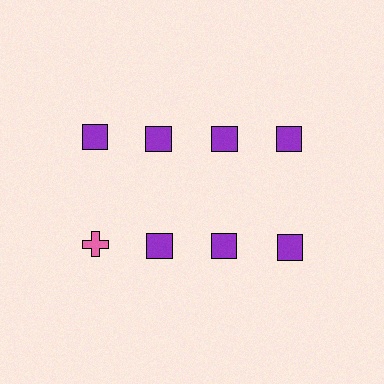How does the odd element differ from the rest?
It differs in both color (pink instead of purple) and shape (cross instead of square).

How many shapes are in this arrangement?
There are 8 shapes arranged in a grid pattern.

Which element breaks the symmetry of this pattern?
The pink cross in the second row, leftmost column breaks the symmetry. All other shapes are purple squares.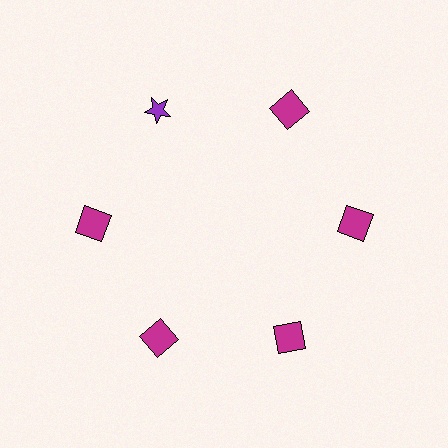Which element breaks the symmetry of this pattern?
The purple star at roughly the 11 o'clock position breaks the symmetry. All other shapes are magenta squares.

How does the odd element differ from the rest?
It differs in both color (purple instead of magenta) and shape (star instead of square).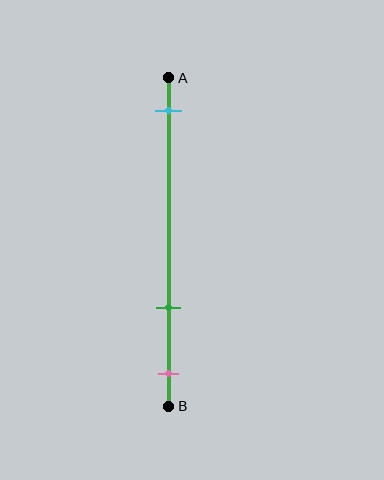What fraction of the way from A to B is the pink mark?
The pink mark is approximately 90% (0.9) of the way from A to B.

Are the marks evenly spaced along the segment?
No, the marks are not evenly spaced.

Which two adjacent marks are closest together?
The green and pink marks are the closest adjacent pair.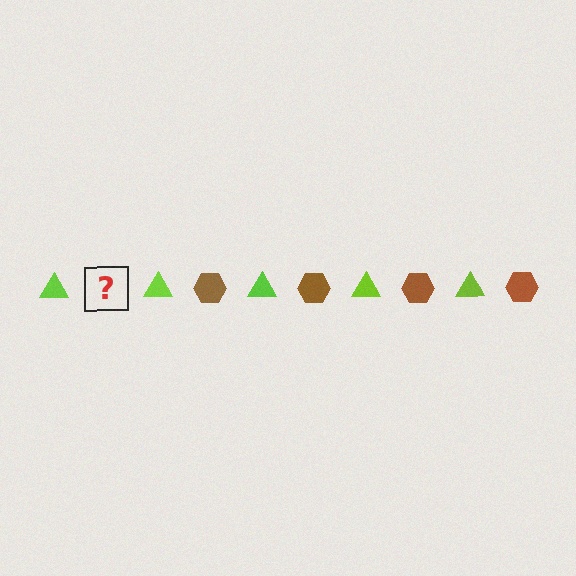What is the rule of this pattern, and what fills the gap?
The rule is that the pattern alternates between lime triangle and brown hexagon. The gap should be filled with a brown hexagon.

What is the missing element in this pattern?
The missing element is a brown hexagon.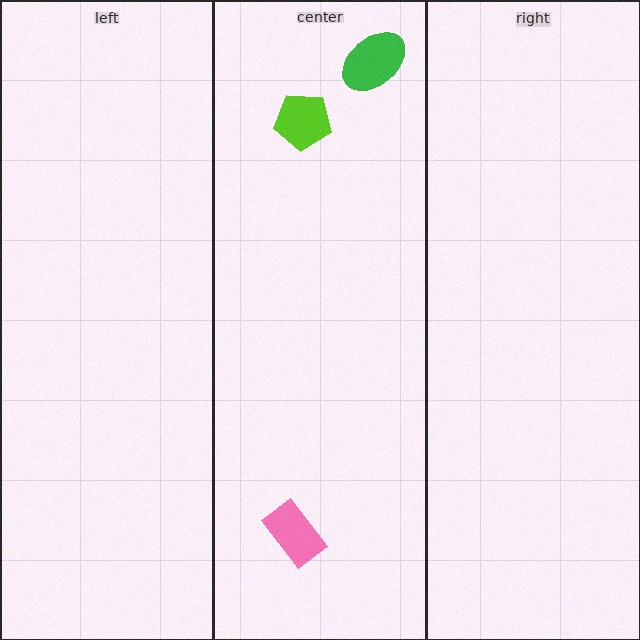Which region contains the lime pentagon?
The center region.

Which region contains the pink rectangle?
The center region.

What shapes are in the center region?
The green ellipse, the lime pentagon, the pink rectangle.